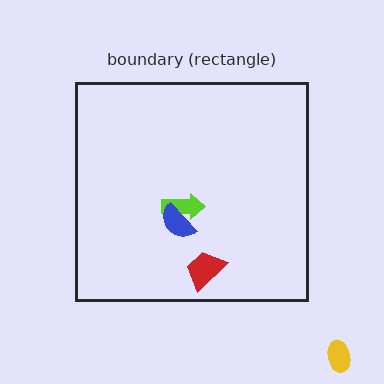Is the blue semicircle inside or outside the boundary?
Inside.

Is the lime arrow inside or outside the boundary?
Inside.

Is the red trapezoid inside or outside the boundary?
Inside.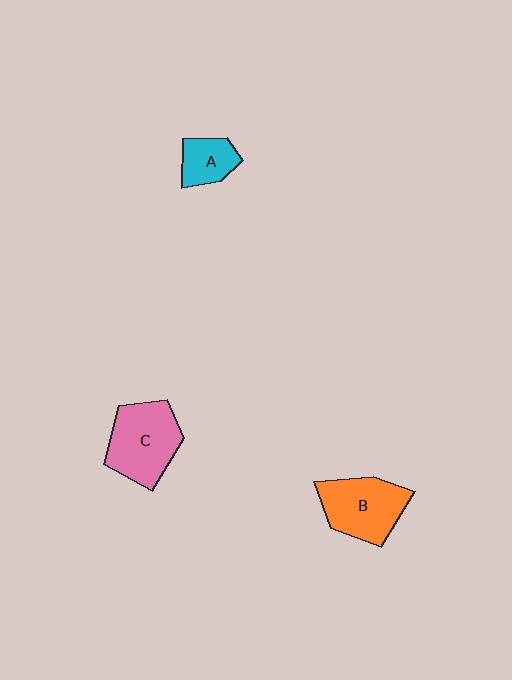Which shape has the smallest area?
Shape A (cyan).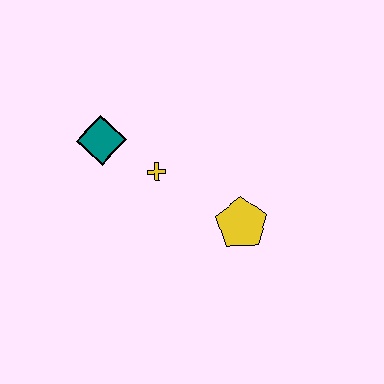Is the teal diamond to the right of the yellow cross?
No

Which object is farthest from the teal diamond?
The yellow pentagon is farthest from the teal diamond.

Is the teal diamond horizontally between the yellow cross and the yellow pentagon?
No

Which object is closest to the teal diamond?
The yellow cross is closest to the teal diamond.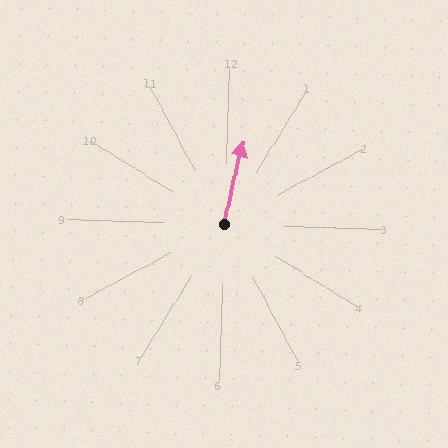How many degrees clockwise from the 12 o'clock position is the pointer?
Approximately 11 degrees.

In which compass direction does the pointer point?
North.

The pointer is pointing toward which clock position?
Roughly 12 o'clock.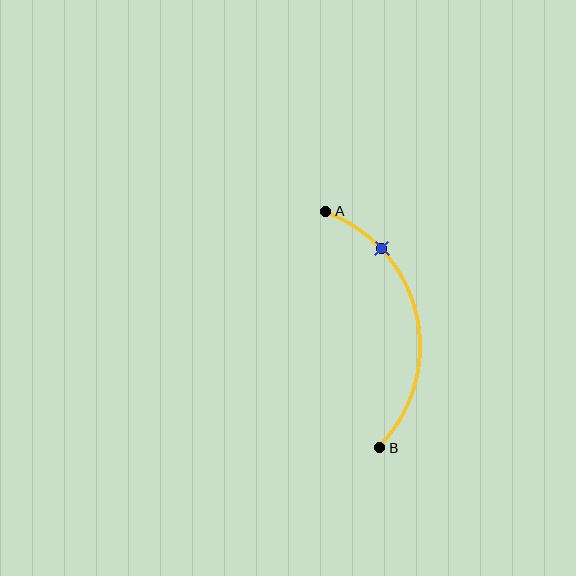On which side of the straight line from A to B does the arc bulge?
The arc bulges to the right of the straight line connecting A and B.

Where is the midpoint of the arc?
The arc midpoint is the point on the curve farthest from the straight line joining A and B. It sits to the right of that line.